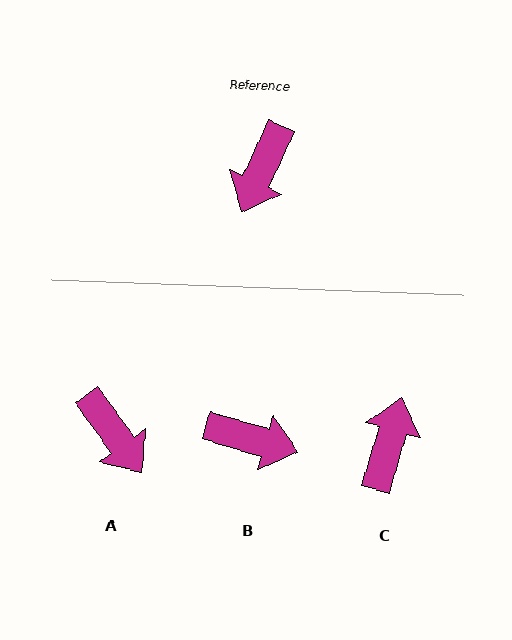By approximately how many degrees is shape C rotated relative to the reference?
Approximately 171 degrees clockwise.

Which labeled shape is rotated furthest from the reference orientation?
C, about 171 degrees away.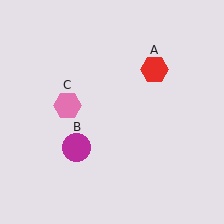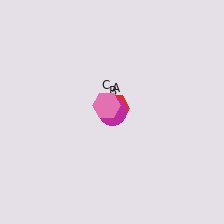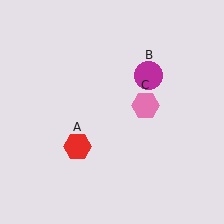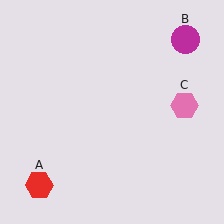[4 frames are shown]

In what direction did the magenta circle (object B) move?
The magenta circle (object B) moved up and to the right.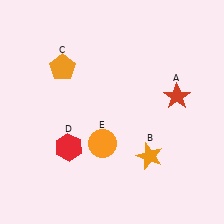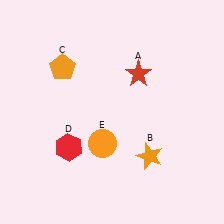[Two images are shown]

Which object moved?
The red star (A) moved left.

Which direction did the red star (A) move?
The red star (A) moved left.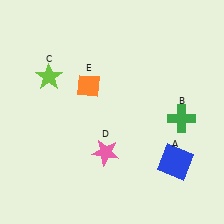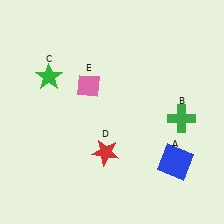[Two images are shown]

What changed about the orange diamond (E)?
In Image 1, E is orange. In Image 2, it changed to pink.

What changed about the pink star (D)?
In Image 1, D is pink. In Image 2, it changed to red.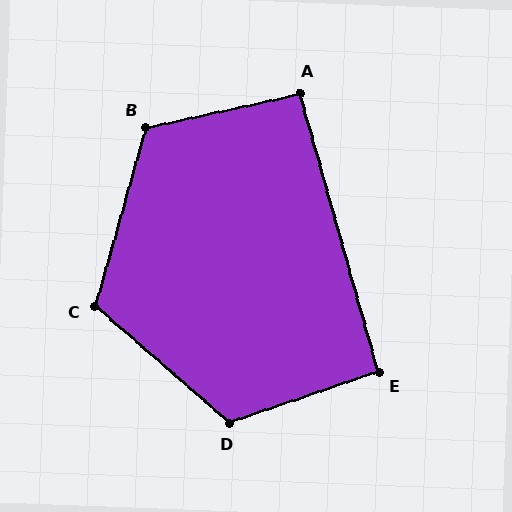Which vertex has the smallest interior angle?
A, at approximately 93 degrees.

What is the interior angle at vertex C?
Approximately 115 degrees (obtuse).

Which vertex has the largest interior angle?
D, at approximately 120 degrees.